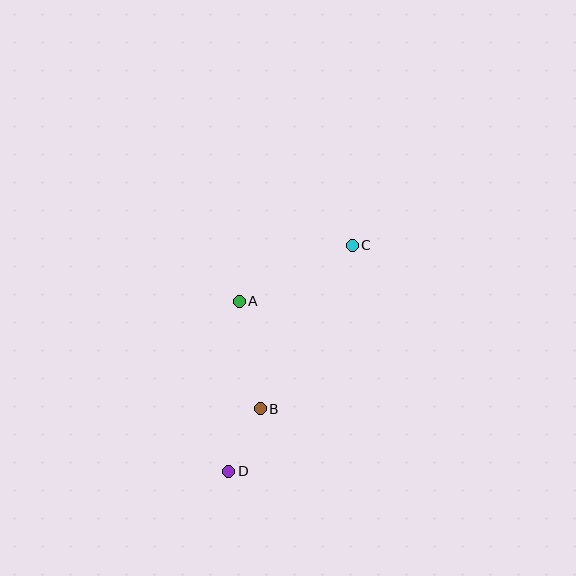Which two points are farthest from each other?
Points C and D are farthest from each other.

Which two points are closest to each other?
Points B and D are closest to each other.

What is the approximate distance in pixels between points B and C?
The distance between B and C is approximately 188 pixels.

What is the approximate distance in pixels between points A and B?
The distance between A and B is approximately 109 pixels.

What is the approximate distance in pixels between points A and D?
The distance between A and D is approximately 170 pixels.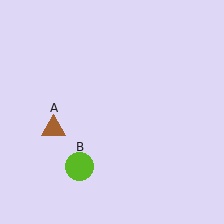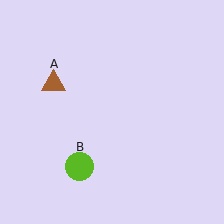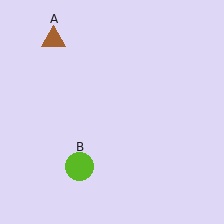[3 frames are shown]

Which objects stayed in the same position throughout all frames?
Lime circle (object B) remained stationary.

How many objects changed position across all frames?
1 object changed position: brown triangle (object A).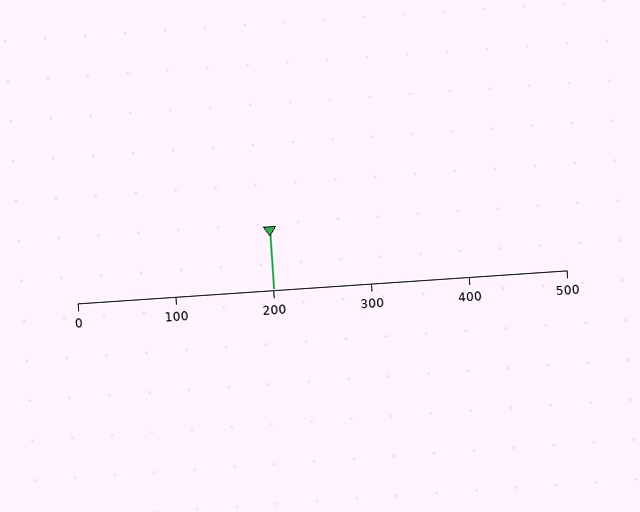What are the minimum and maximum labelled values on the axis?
The axis runs from 0 to 500.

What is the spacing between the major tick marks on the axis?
The major ticks are spaced 100 apart.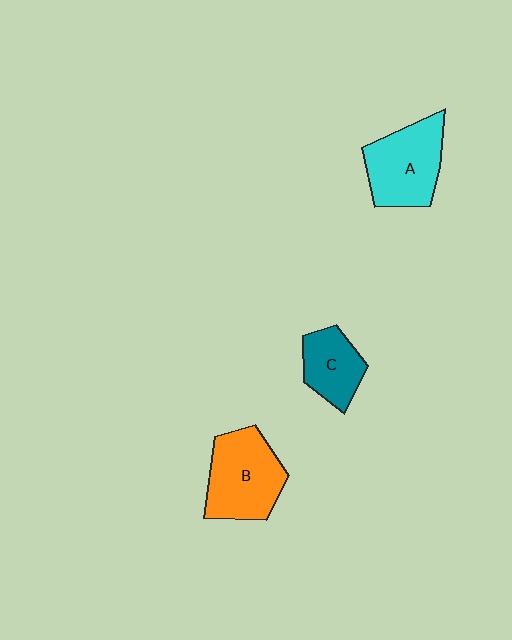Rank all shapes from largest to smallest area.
From largest to smallest: B (orange), A (cyan), C (teal).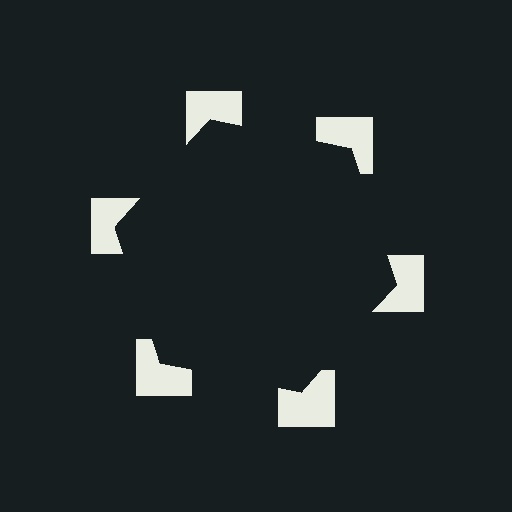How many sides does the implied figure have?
6 sides.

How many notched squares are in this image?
There are 6 — one at each vertex of the illusory hexagon.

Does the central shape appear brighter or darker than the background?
It typically appears slightly darker than the background, even though no actual brightness change is drawn.